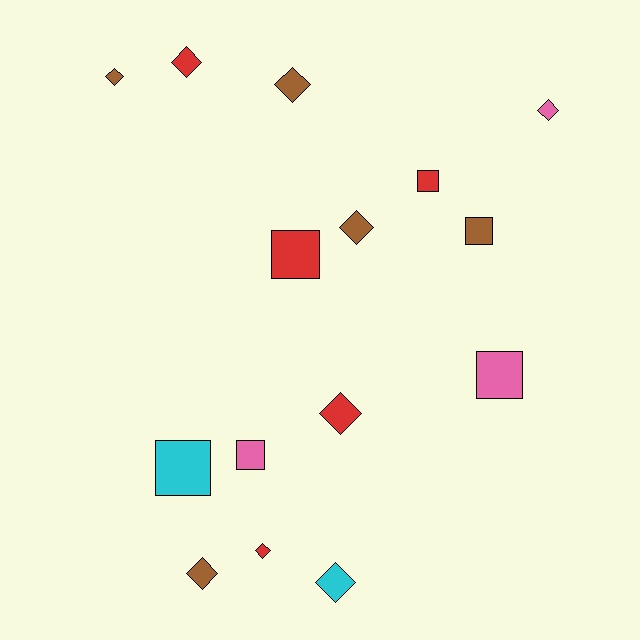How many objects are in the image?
There are 15 objects.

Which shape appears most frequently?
Diamond, with 9 objects.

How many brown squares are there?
There is 1 brown square.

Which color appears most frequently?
Brown, with 5 objects.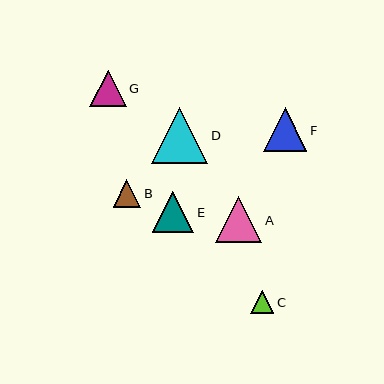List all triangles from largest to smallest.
From largest to smallest: D, A, F, E, G, B, C.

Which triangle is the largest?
Triangle D is the largest with a size of approximately 56 pixels.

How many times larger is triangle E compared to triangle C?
Triangle E is approximately 1.8 times the size of triangle C.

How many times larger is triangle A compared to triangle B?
Triangle A is approximately 1.6 times the size of triangle B.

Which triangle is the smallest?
Triangle C is the smallest with a size of approximately 23 pixels.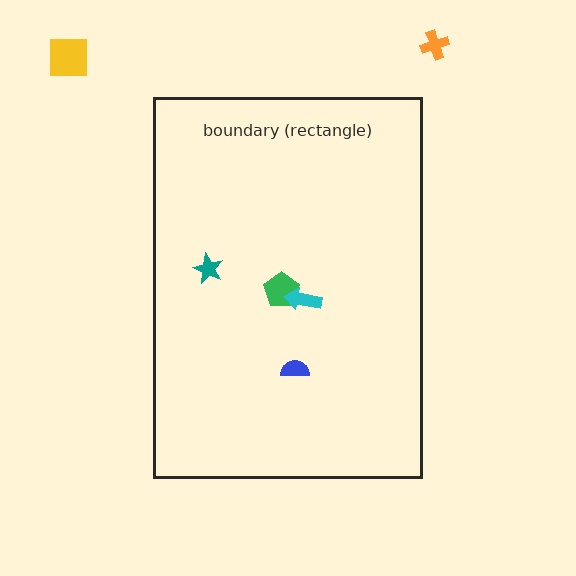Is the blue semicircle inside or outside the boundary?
Inside.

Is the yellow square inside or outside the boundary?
Outside.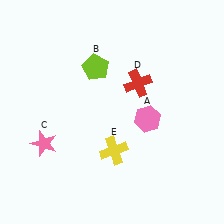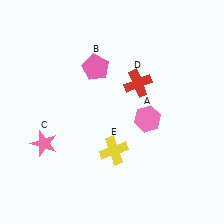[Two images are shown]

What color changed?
The pentagon (B) changed from lime in Image 1 to pink in Image 2.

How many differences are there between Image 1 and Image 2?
There is 1 difference between the two images.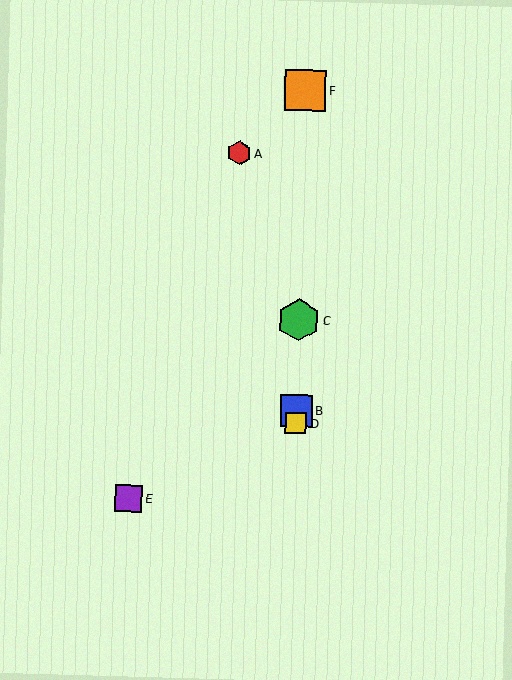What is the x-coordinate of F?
Object F is at x≈305.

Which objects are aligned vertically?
Objects B, C, D, F are aligned vertically.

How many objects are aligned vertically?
4 objects (B, C, D, F) are aligned vertically.